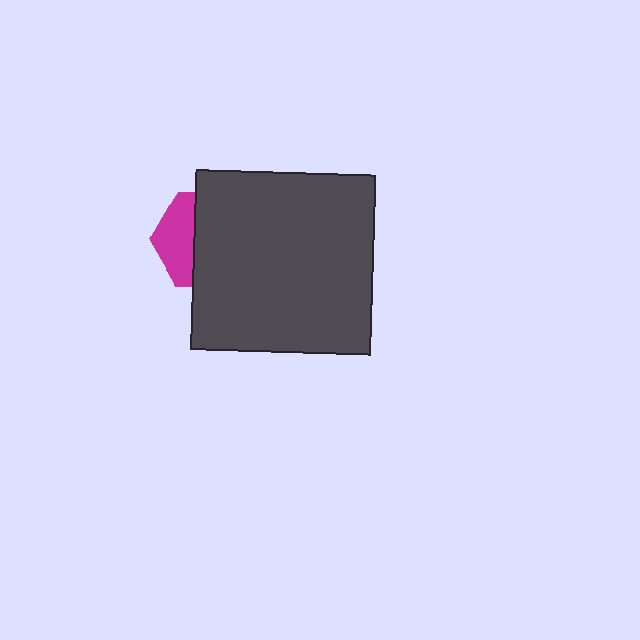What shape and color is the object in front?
The object in front is a dark gray square.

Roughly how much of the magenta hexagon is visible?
A small part of it is visible (roughly 37%).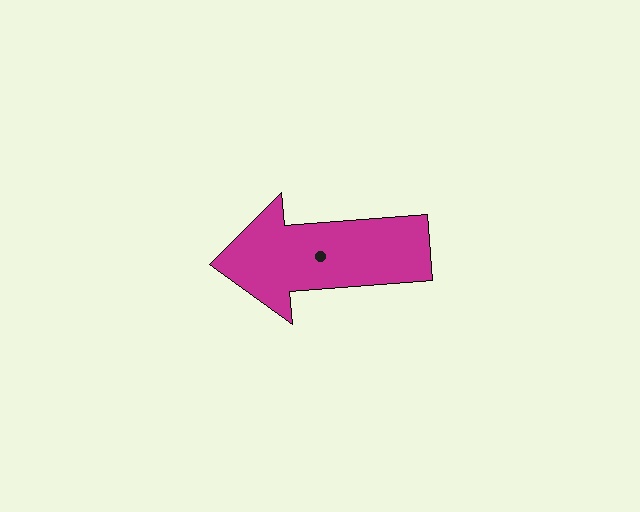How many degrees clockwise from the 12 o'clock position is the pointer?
Approximately 266 degrees.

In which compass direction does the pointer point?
West.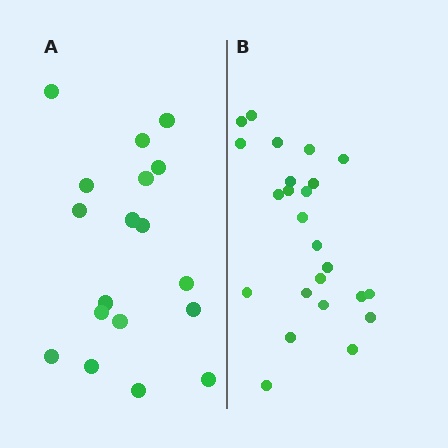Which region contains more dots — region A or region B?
Region B (the right region) has more dots.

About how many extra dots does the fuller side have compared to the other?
Region B has about 6 more dots than region A.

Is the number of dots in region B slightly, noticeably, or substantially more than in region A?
Region B has noticeably more, but not dramatically so. The ratio is roughly 1.3 to 1.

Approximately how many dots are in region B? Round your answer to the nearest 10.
About 20 dots. (The exact count is 24, which rounds to 20.)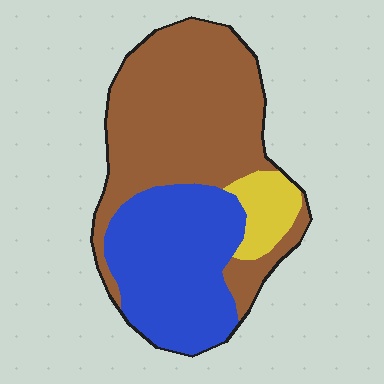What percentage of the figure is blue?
Blue covers 37% of the figure.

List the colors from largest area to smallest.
From largest to smallest: brown, blue, yellow.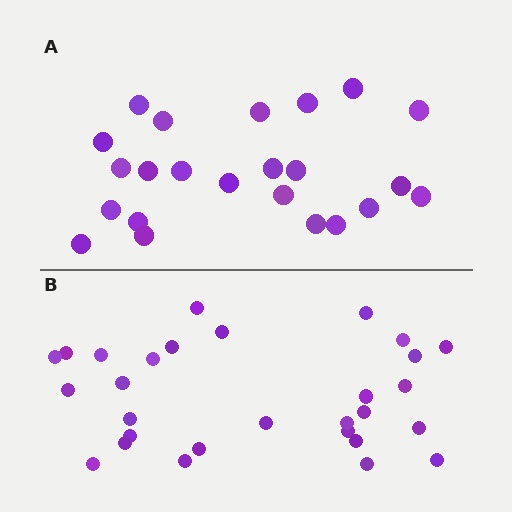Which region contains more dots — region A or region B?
Region B (the bottom region) has more dots.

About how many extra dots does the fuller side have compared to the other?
Region B has about 6 more dots than region A.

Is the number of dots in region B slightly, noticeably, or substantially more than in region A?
Region B has noticeably more, but not dramatically so. The ratio is roughly 1.3 to 1.